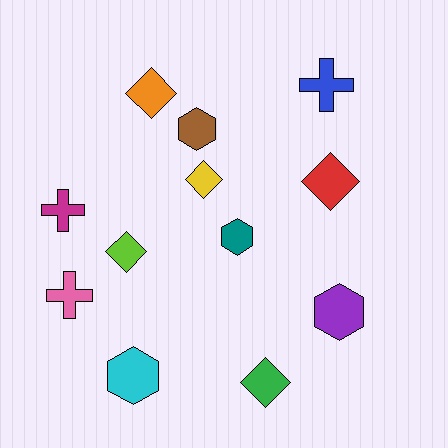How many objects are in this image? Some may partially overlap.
There are 12 objects.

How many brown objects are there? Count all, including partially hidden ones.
There is 1 brown object.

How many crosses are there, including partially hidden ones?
There are 3 crosses.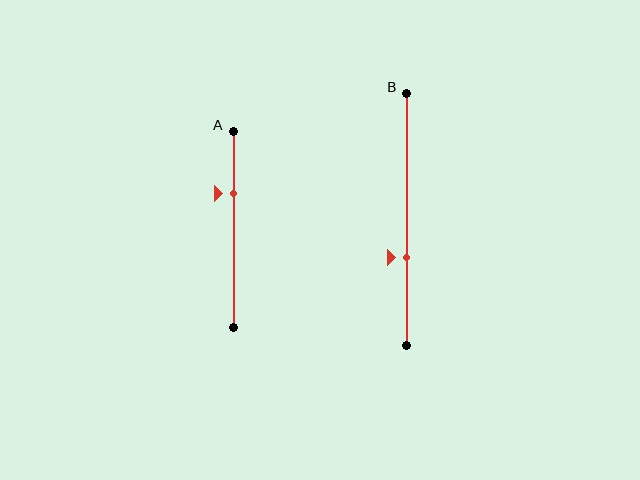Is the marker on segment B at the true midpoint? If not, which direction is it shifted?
No, the marker on segment B is shifted downward by about 15% of the segment length.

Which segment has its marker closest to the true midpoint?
Segment B has its marker closest to the true midpoint.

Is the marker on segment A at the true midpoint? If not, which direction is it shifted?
No, the marker on segment A is shifted upward by about 18% of the segment length.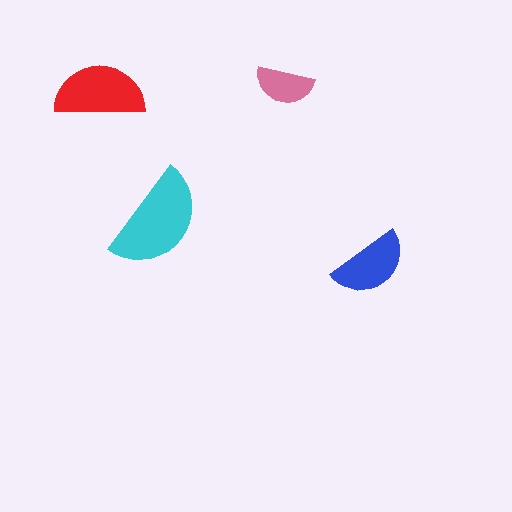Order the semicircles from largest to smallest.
the cyan one, the red one, the blue one, the pink one.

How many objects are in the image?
There are 4 objects in the image.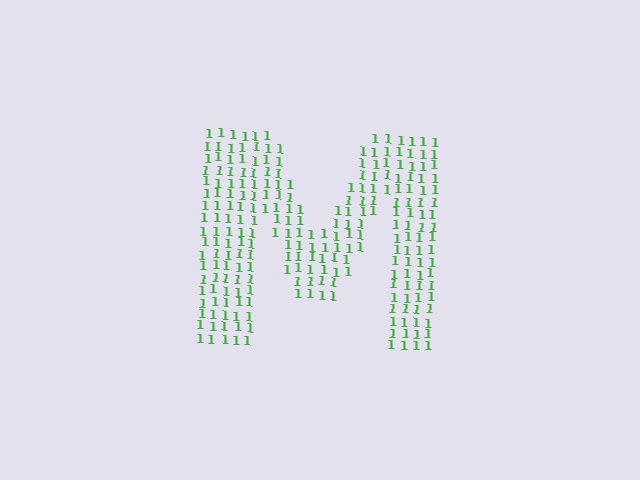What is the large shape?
The large shape is the letter M.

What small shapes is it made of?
It is made of small digit 1's.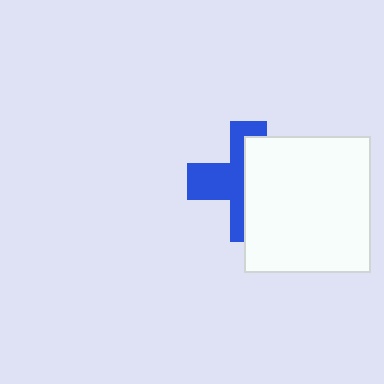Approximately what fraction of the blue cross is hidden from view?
Roughly 53% of the blue cross is hidden behind the white rectangle.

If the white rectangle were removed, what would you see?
You would see the complete blue cross.